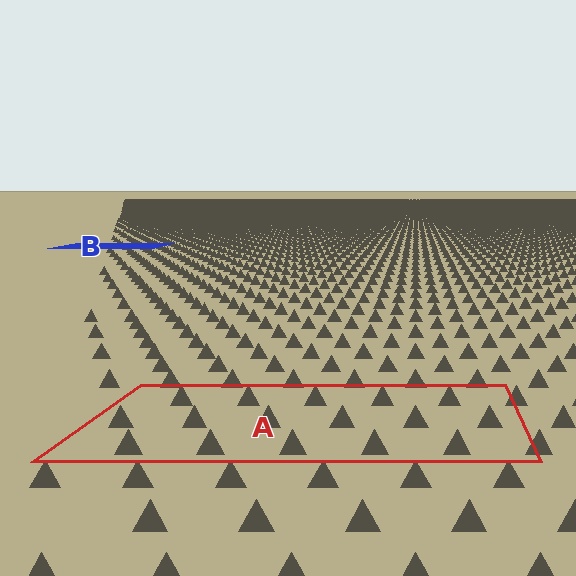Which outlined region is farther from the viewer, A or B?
Region B is farther from the viewer — the texture elements inside it appear smaller and more densely packed.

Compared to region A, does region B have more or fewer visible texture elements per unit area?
Region B has more texture elements per unit area — they are packed more densely because it is farther away.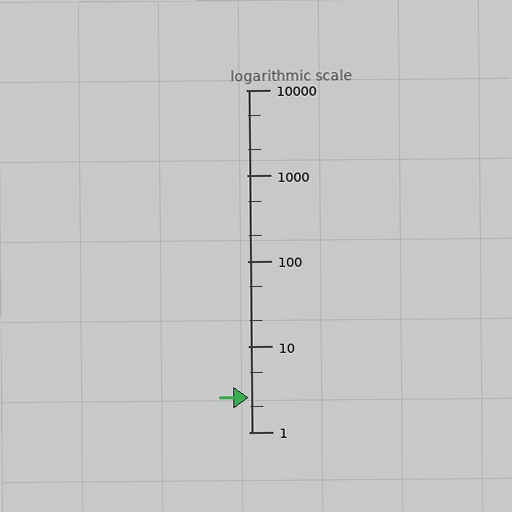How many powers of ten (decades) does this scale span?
The scale spans 4 decades, from 1 to 10000.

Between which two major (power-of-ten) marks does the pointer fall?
The pointer is between 1 and 10.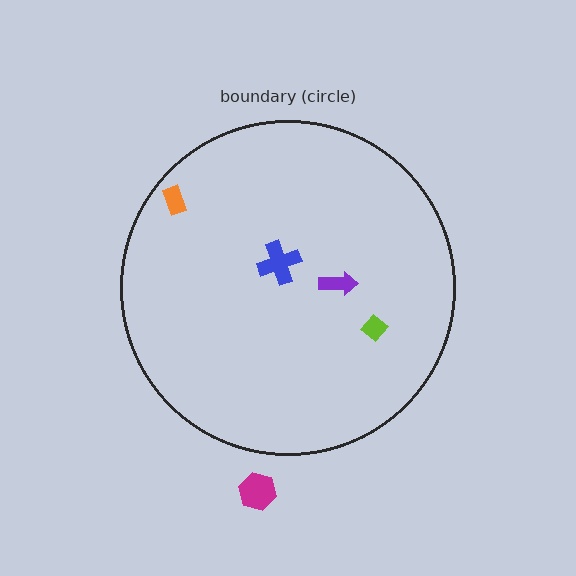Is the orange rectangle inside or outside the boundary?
Inside.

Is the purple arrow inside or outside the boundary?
Inside.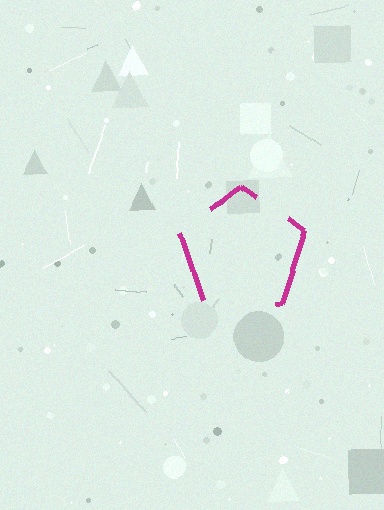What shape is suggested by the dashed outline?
The dashed outline suggests a pentagon.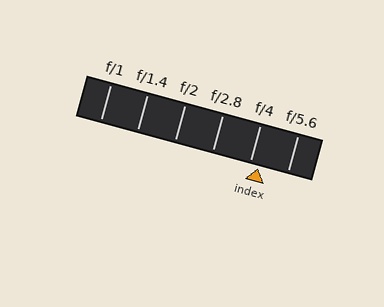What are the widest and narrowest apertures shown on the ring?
The widest aperture shown is f/1 and the narrowest is f/5.6.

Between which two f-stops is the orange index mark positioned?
The index mark is between f/4 and f/5.6.